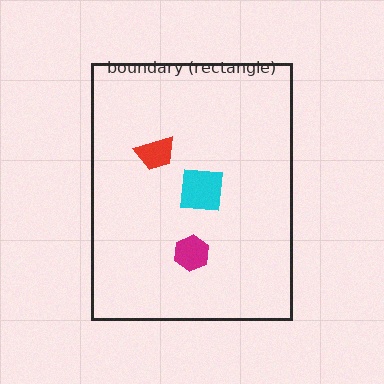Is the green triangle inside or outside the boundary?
Inside.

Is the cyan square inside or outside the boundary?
Inside.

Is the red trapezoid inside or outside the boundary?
Inside.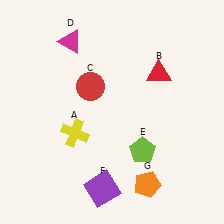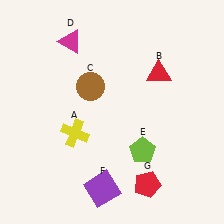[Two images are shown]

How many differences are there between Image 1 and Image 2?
There are 2 differences between the two images.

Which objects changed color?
C changed from red to brown. G changed from orange to red.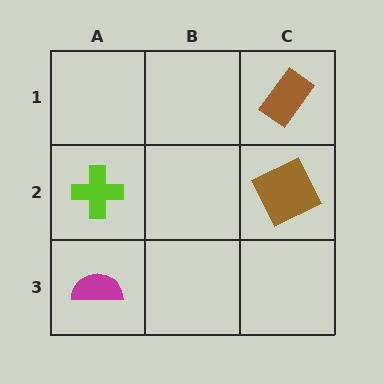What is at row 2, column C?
A brown square.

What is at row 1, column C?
A brown rectangle.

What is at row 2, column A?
A lime cross.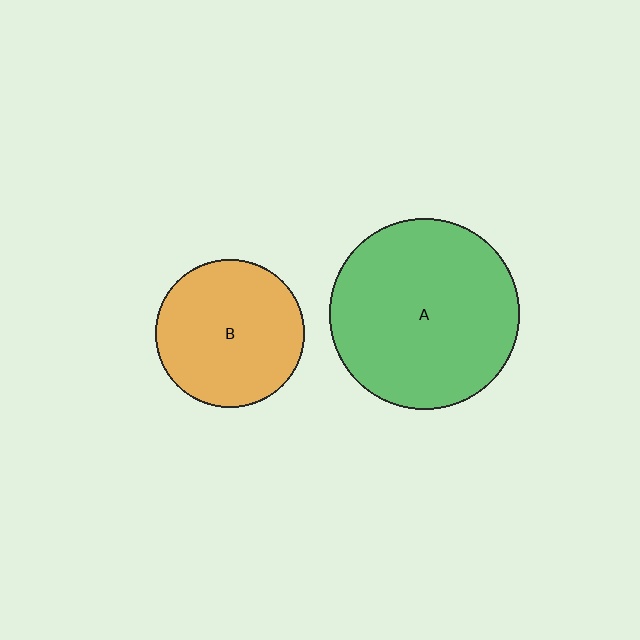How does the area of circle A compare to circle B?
Approximately 1.6 times.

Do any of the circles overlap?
No, none of the circles overlap.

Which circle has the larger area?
Circle A (green).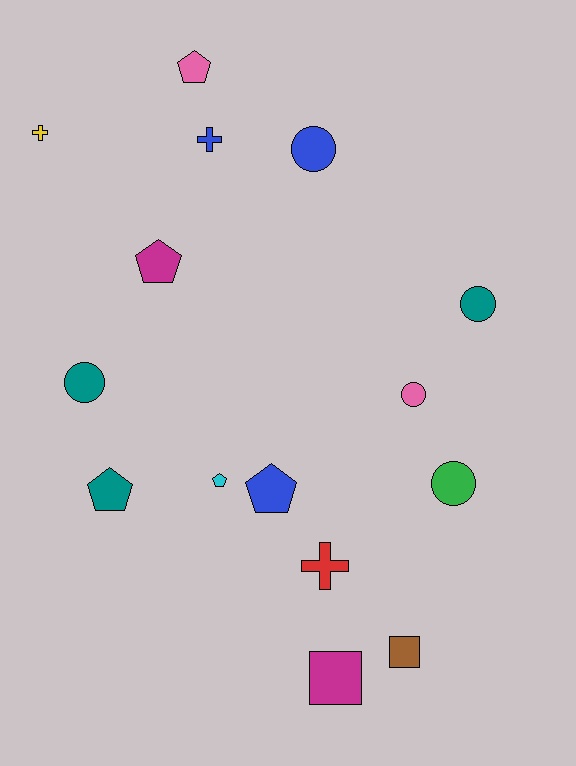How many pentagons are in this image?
There are 5 pentagons.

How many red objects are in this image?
There is 1 red object.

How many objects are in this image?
There are 15 objects.